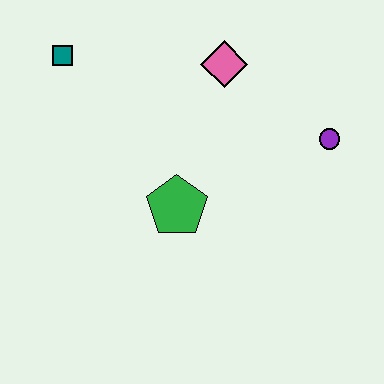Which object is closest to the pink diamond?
The purple circle is closest to the pink diamond.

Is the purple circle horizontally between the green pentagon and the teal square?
No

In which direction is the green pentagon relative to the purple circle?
The green pentagon is to the left of the purple circle.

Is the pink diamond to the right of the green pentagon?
Yes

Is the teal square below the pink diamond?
No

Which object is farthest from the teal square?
The purple circle is farthest from the teal square.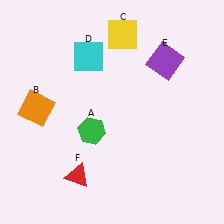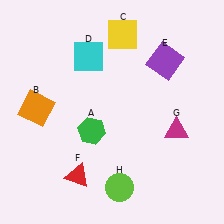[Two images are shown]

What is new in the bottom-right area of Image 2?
A magenta triangle (G) was added in the bottom-right area of Image 2.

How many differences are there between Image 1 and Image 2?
There are 2 differences between the two images.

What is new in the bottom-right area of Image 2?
A lime circle (H) was added in the bottom-right area of Image 2.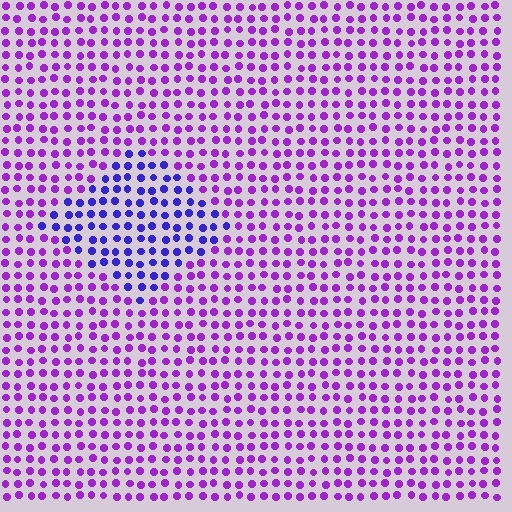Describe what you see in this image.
The image is filled with small purple elements in a uniform arrangement. A diamond-shaped region is visible where the elements are tinted to a slightly different hue, forming a subtle color boundary.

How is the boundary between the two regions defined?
The boundary is defined purely by a slight shift in hue (about 38 degrees). Spacing, size, and orientation are identical on both sides.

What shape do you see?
I see a diamond.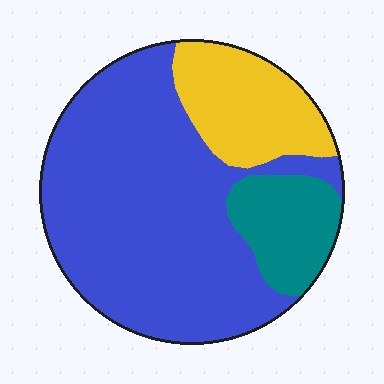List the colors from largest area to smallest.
From largest to smallest: blue, yellow, teal.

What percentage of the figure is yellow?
Yellow covers 19% of the figure.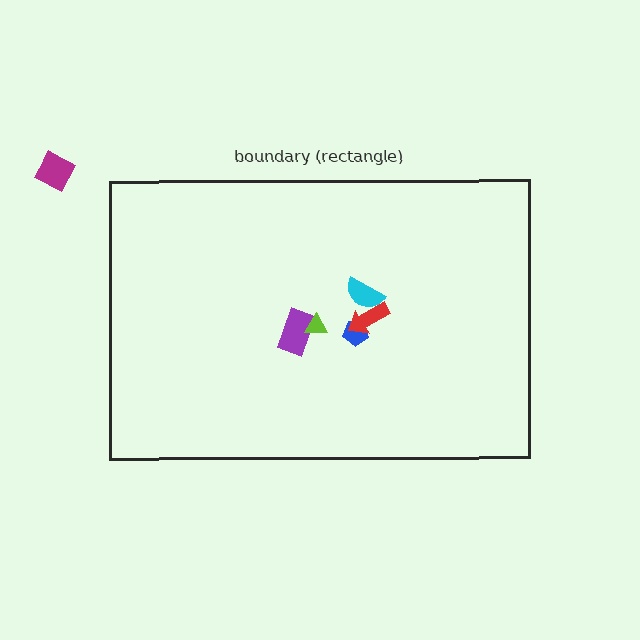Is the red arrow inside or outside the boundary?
Inside.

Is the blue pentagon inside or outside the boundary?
Inside.